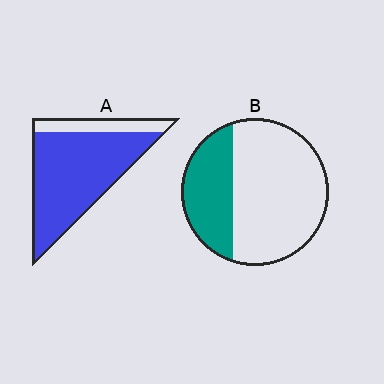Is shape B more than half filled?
No.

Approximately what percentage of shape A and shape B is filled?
A is approximately 80% and B is approximately 30%.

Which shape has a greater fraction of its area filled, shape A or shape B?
Shape A.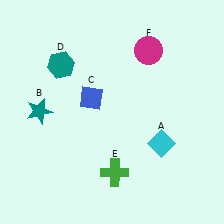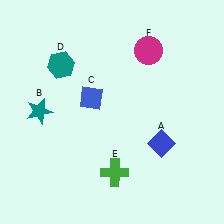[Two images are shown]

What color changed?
The diamond (A) changed from cyan in Image 1 to blue in Image 2.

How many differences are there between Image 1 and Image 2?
There is 1 difference between the two images.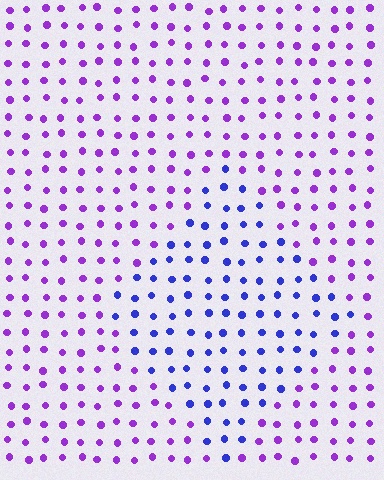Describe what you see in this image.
The image is filled with small purple elements in a uniform arrangement. A diamond-shaped region is visible where the elements are tinted to a slightly different hue, forming a subtle color boundary.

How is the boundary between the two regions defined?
The boundary is defined purely by a slight shift in hue (about 42 degrees). Spacing, size, and orientation are identical on both sides.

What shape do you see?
I see a diamond.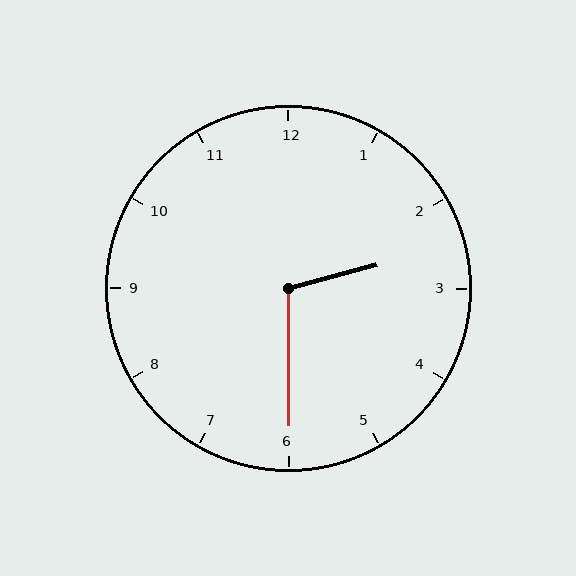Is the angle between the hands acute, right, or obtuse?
It is obtuse.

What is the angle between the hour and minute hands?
Approximately 105 degrees.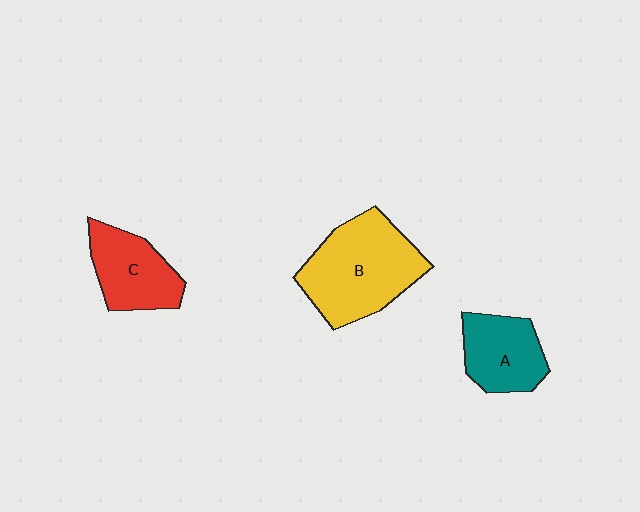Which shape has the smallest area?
Shape A (teal).